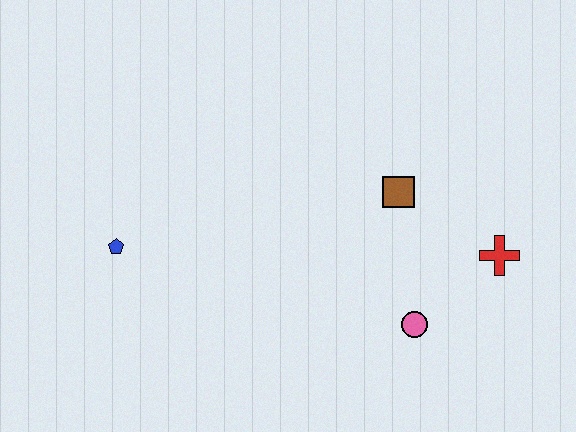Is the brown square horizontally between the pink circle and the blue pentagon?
Yes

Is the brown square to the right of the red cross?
No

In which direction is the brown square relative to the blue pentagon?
The brown square is to the right of the blue pentagon.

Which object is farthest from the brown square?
The blue pentagon is farthest from the brown square.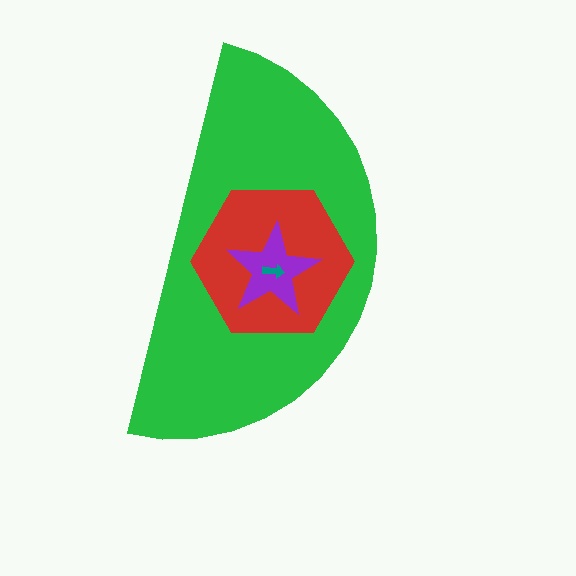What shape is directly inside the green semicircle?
The red hexagon.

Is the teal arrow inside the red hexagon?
Yes.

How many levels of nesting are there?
4.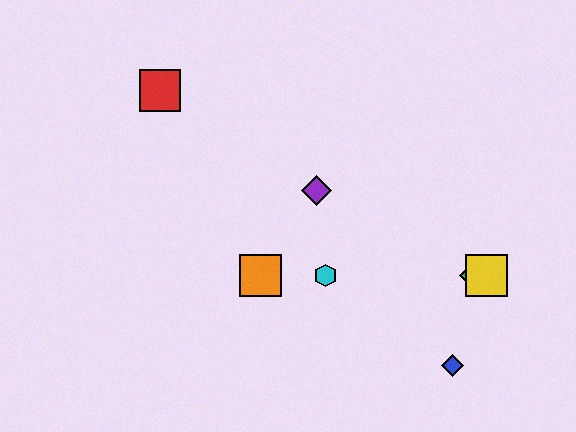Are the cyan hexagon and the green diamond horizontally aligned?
Yes, both are at y≈275.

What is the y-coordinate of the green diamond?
The green diamond is at y≈275.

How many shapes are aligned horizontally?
4 shapes (the green diamond, the yellow square, the orange square, the cyan hexagon) are aligned horizontally.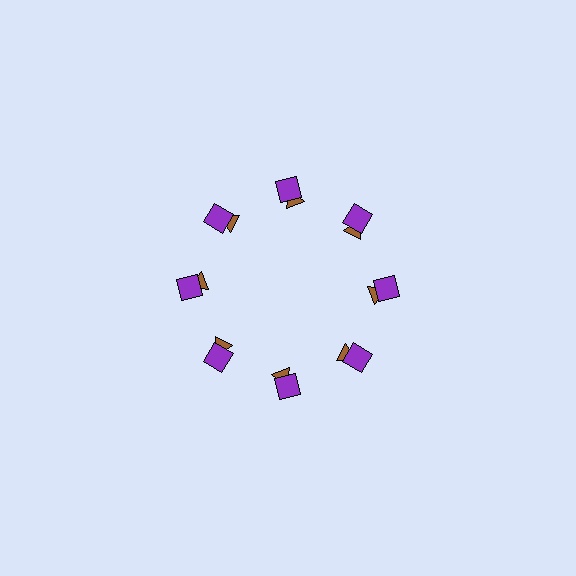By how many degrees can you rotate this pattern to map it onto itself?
The pattern maps onto itself every 45 degrees of rotation.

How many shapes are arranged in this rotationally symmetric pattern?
There are 16 shapes, arranged in 8 groups of 2.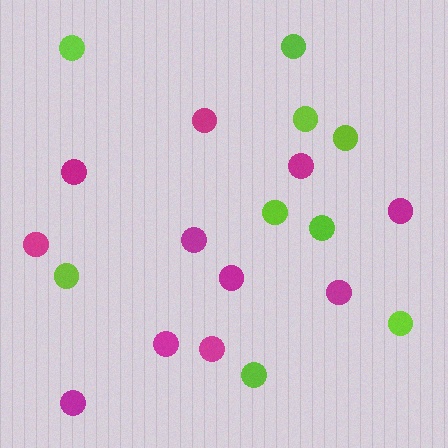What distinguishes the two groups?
There are 2 groups: one group of magenta circles (11) and one group of lime circles (9).